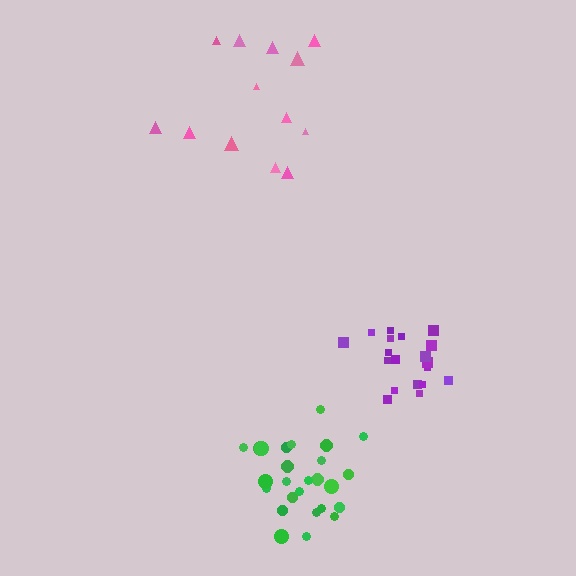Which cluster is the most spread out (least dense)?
Pink.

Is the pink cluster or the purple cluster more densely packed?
Purple.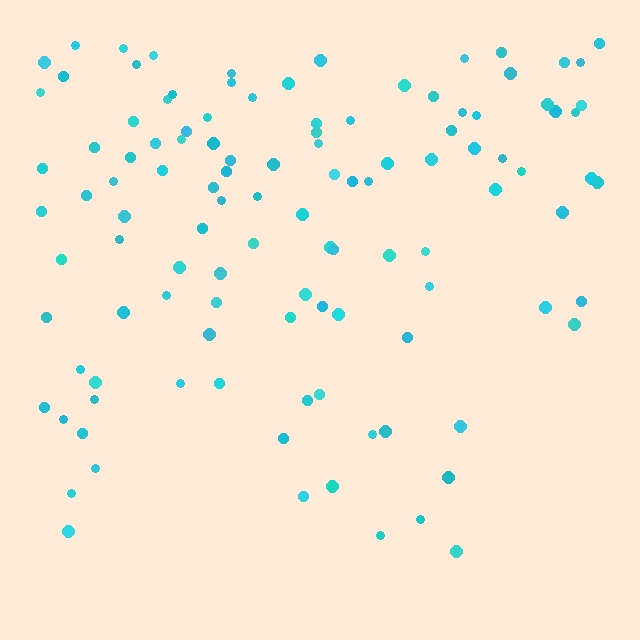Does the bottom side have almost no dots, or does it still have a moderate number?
Still a moderate number, just noticeably fewer than the top.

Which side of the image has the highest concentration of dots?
The top.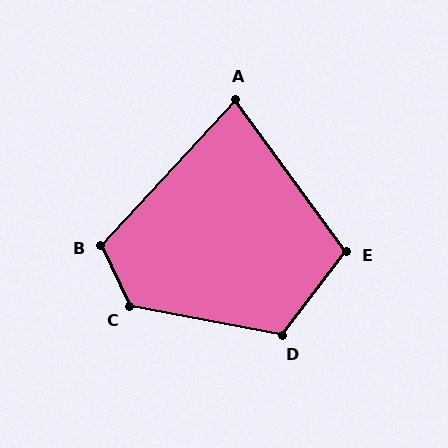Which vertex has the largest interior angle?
C, at approximately 126 degrees.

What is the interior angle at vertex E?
Approximately 106 degrees (obtuse).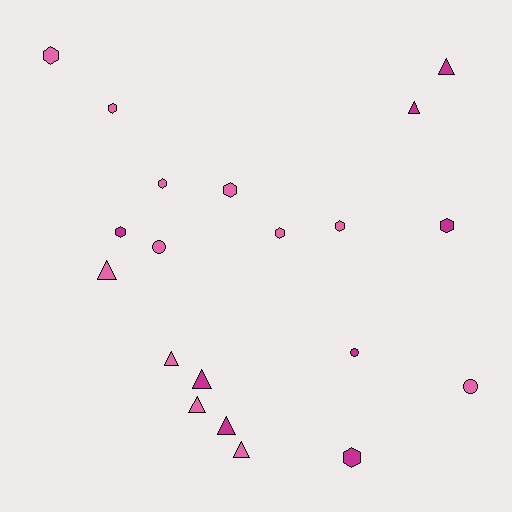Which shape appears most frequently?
Hexagon, with 9 objects.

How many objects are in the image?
There are 20 objects.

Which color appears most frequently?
Pink, with 12 objects.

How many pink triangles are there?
There are 4 pink triangles.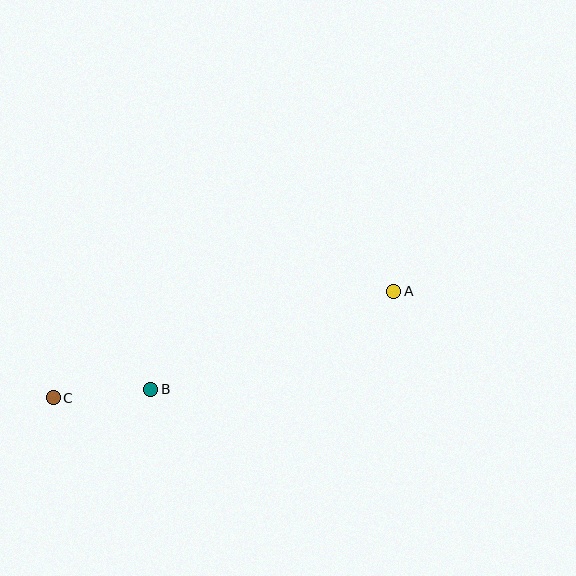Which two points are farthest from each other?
Points A and C are farthest from each other.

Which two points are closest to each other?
Points B and C are closest to each other.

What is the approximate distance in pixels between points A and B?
The distance between A and B is approximately 261 pixels.